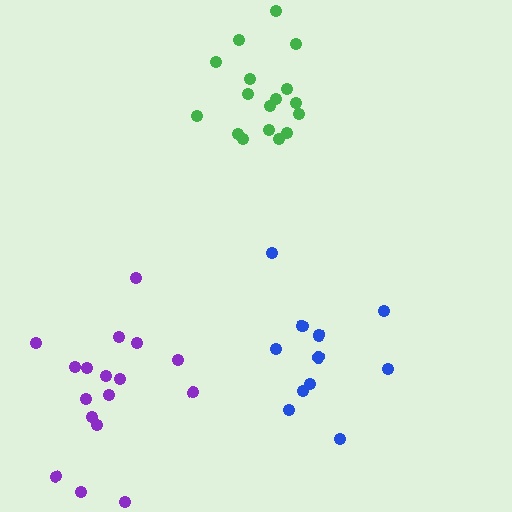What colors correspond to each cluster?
The clusters are colored: blue, green, purple.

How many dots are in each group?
Group 1: 11 dots, Group 2: 17 dots, Group 3: 17 dots (45 total).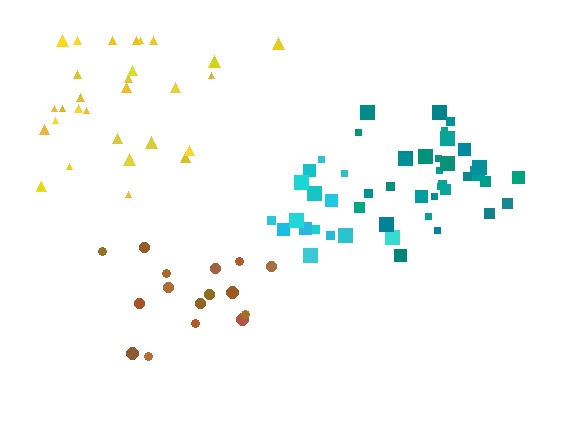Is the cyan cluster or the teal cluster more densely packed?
Cyan.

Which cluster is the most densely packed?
Cyan.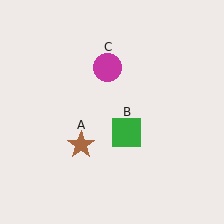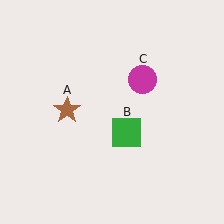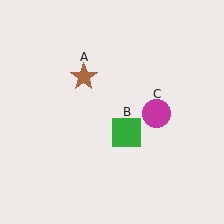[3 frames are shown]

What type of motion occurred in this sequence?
The brown star (object A), magenta circle (object C) rotated clockwise around the center of the scene.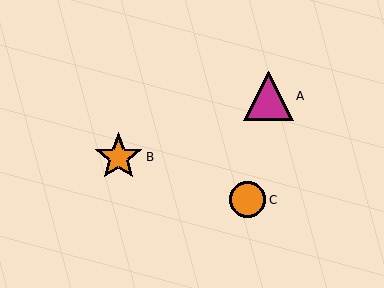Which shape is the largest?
The magenta triangle (labeled A) is the largest.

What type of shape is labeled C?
Shape C is an orange circle.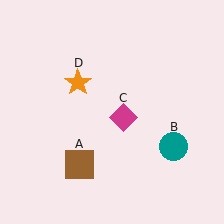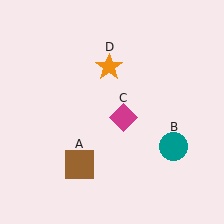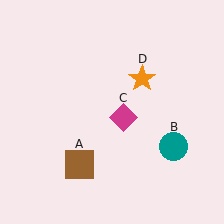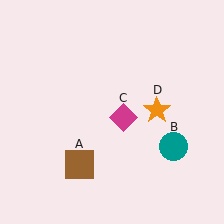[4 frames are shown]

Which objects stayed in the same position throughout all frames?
Brown square (object A) and teal circle (object B) and magenta diamond (object C) remained stationary.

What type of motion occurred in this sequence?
The orange star (object D) rotated clockwise around the center of the scene.